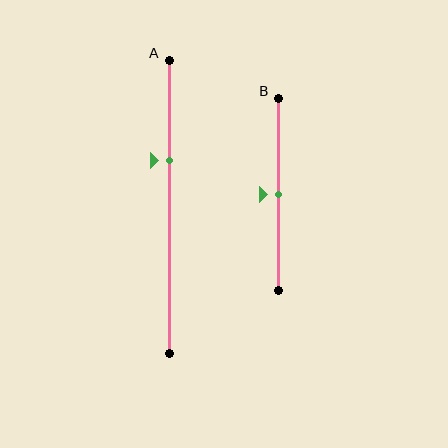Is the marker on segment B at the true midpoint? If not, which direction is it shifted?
Yes, the marker on segment B is at the true midpoint.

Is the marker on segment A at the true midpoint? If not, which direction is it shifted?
No, the marker on segment A is shifted upward by about 16% of the segment length.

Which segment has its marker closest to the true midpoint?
Segment B has its marker closest to the true midpoint.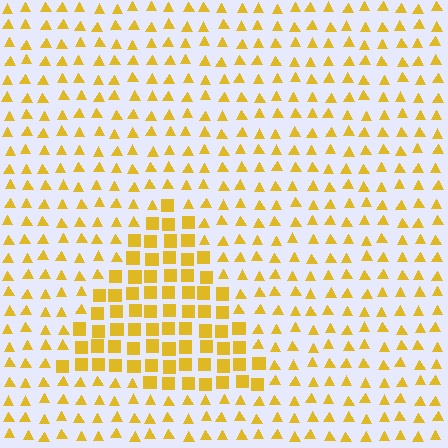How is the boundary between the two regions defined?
The boundary is defined by a change in element shape: squares inside vs. triangles outside. All elements share the same color and spacing.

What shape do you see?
I see a triangle.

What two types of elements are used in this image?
The image uses squares inside the triangle region and triangles outside it.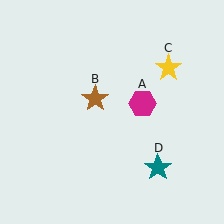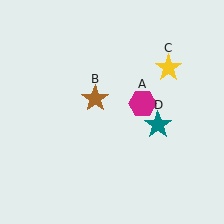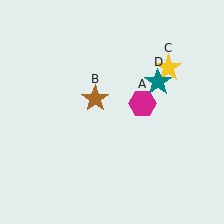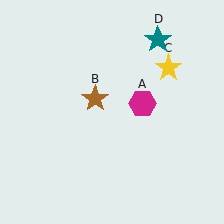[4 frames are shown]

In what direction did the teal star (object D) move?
The teal star (object D) moved up.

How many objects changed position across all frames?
1 object changed position: teal star (object D).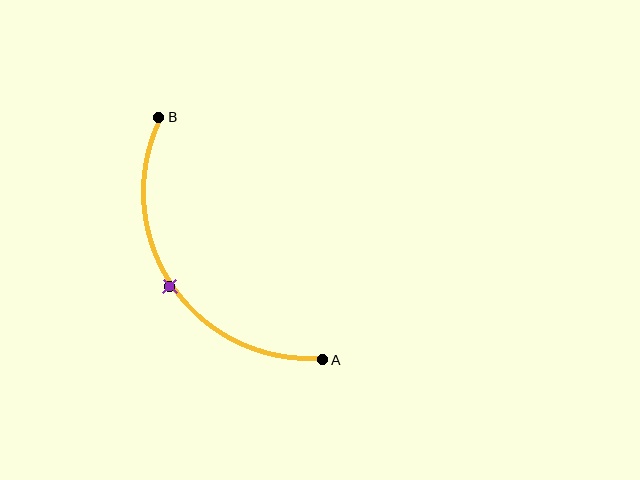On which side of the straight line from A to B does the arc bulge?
The arc bulges below and to the left of the straight line connecting A and B.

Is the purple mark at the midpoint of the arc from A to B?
Yes. The purple mark lies on the arc at equal arc-length from both A and B — it is the arc midpoint.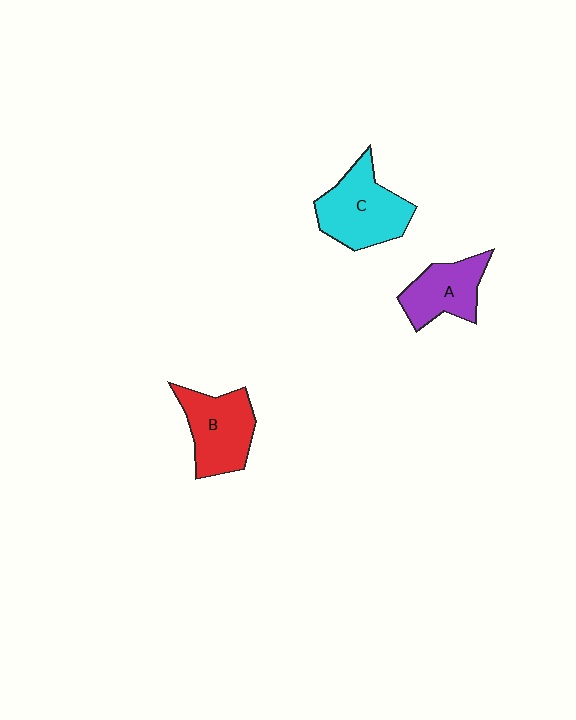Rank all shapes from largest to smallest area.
From largest to smallest: C (cyan), B (red), A (purple).